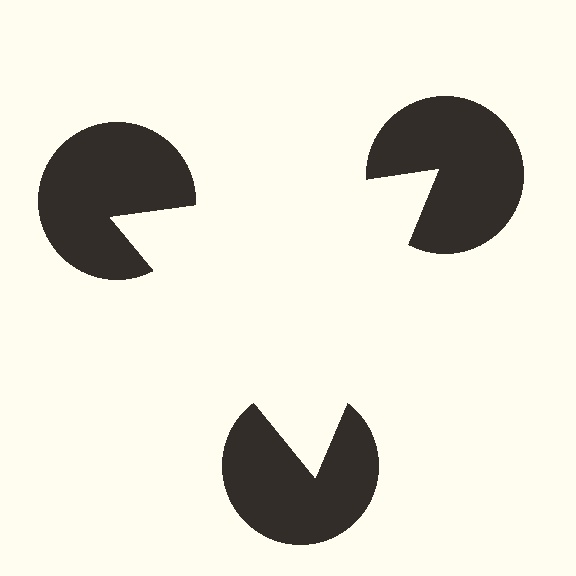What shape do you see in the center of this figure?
An illusory triangle — its edges are inferred from the aligned wedge cuts in the pac-man discs, not physically drawn.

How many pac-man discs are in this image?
There are 3 — one at each vertex of the illusory triangle.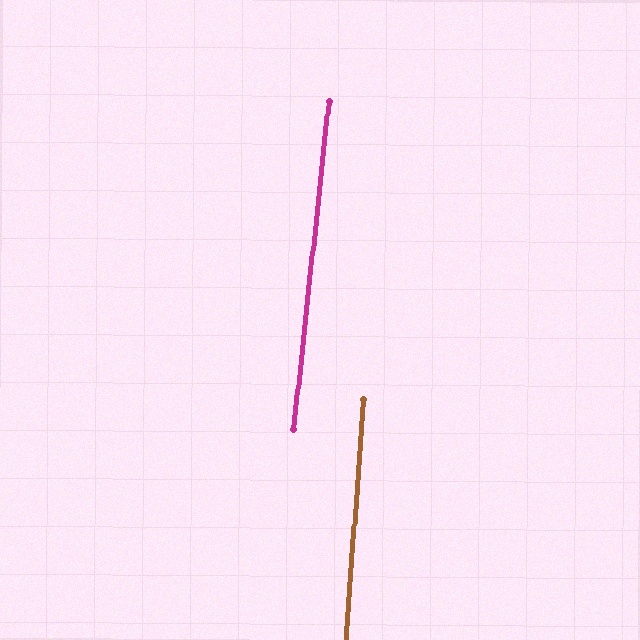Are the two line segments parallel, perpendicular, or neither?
Parallel — their directions differ by only 1.9°.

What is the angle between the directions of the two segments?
Approximately 2 degrees.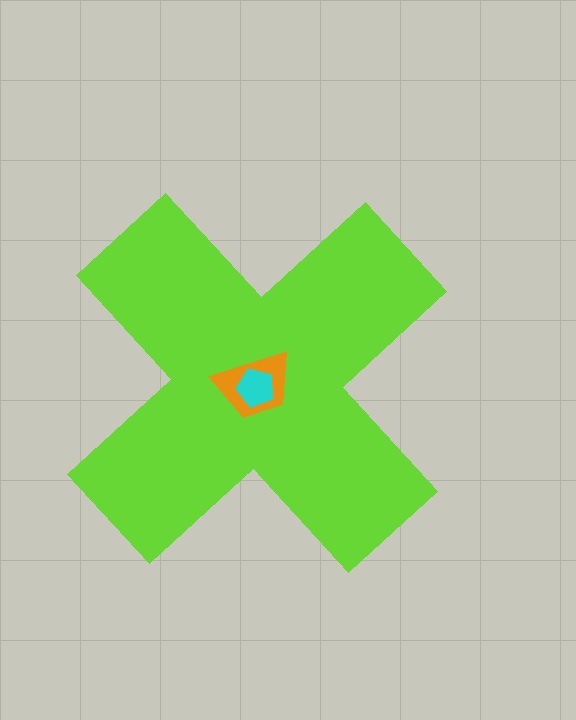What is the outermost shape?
The lime cross.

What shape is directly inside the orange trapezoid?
The cyan pentagon.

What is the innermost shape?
The cyan pentagon.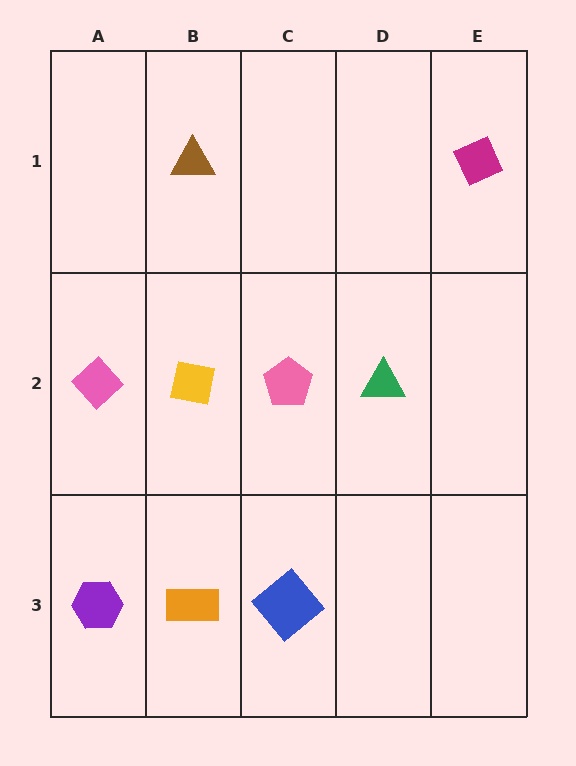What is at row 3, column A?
A purple hexagon.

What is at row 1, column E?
A magenta diamond.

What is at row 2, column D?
A green triangle.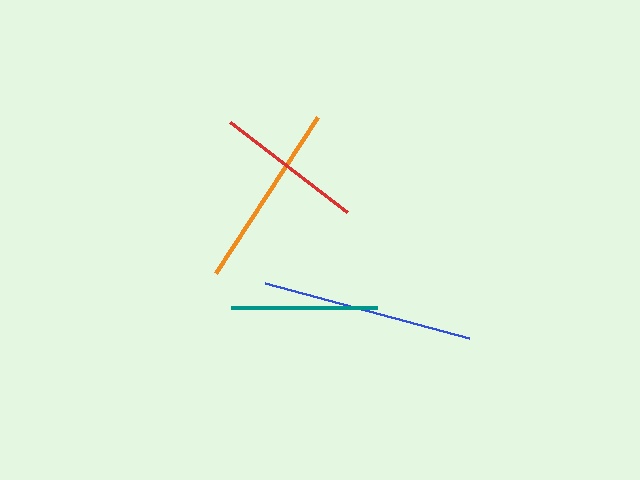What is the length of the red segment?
The red segment is approximately 148 pixels long.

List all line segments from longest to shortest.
From longest to shortest: blue, orange, red, teal.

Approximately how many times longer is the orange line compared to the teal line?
The orange line is approximately 1.3 times the length of the teal line.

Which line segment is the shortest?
The teal line is the shortest at approximately 146 pixels.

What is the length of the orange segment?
The orange segment is approximately 187 pixels long.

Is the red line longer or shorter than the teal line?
The red line is longer than the teal line.